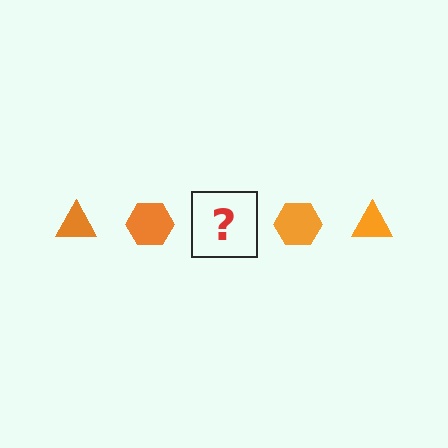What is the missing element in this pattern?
The missing element is an orange triangle.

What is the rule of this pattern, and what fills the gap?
The rule is that the pattern cycles through triangle, hexagon shapes in orange. The gap should be filled with an orange triangle.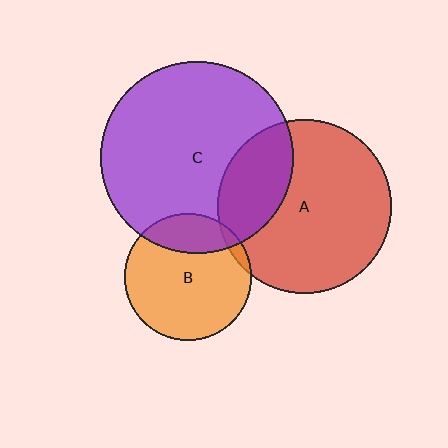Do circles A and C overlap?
Yes.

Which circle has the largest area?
Circle C (purple).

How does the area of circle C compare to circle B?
Approximately 2.3 times.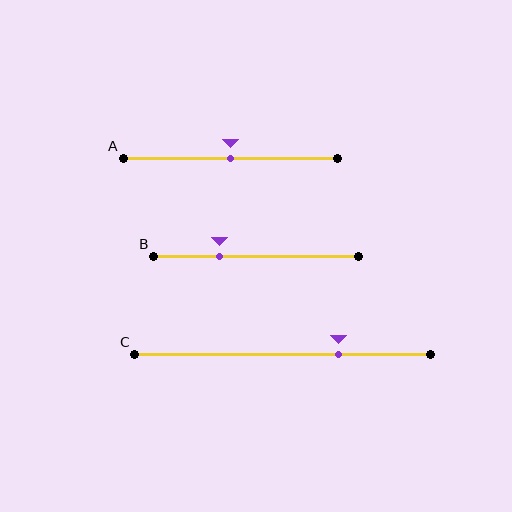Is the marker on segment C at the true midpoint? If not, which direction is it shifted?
No, the marker on segment C is shifted to the right by about 19% of the segment length.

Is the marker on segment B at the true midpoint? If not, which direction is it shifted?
No, the marker on segment B is shifted to the left by about 18% of the segment length.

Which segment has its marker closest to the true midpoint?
Segment A has its marker closest to the true midpoint.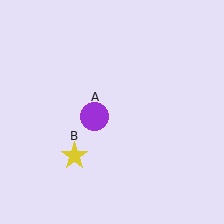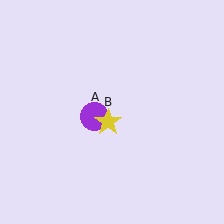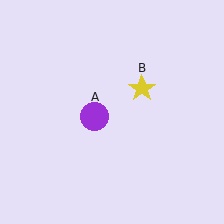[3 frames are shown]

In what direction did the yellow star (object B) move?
The yellow star (object B) moved up and to the right.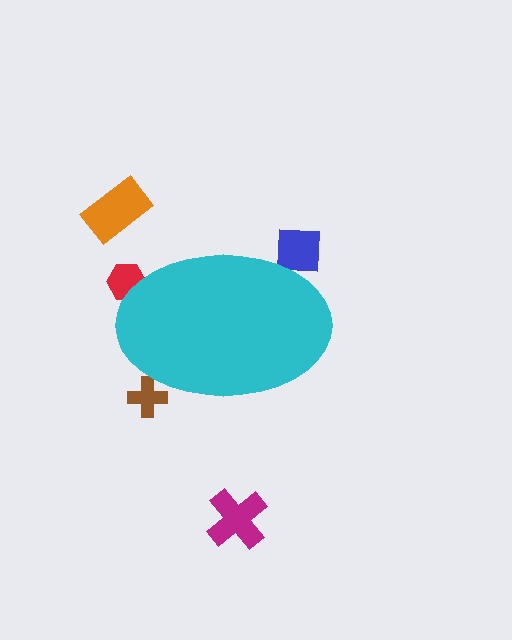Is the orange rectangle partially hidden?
No, the orange rectangle is fully visible.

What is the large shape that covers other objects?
A cyan ellipse.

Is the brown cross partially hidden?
Yes, the brown cross is partially hidden behind the cyan ellipse.